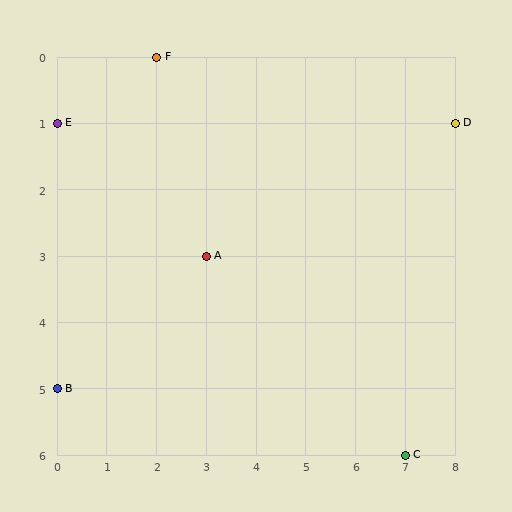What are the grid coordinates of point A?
Point A is at grid coordinates (3, 3).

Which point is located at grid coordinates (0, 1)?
Point E is at (0, 1).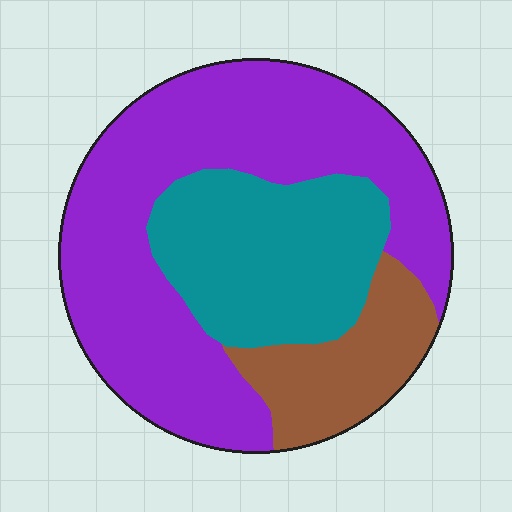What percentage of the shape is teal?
Teal covers around 30% of the shape.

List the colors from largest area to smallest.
From largest to smallest: purple, teal, brown.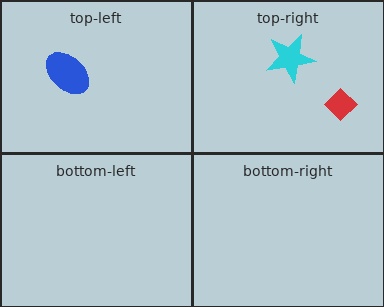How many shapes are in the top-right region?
2.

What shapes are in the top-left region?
The blue ellipse.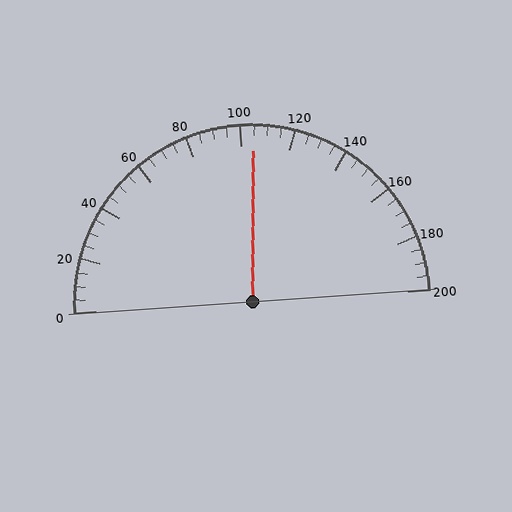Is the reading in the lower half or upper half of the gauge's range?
The reading is in the upper half of the range (0 to 200).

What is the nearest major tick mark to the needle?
The nearest major tick mark is 100.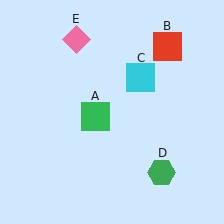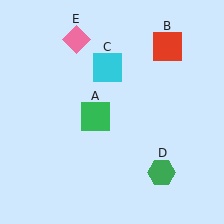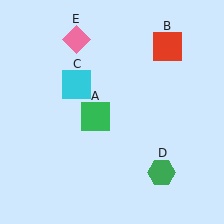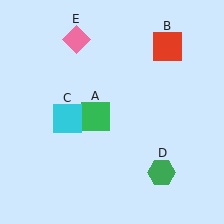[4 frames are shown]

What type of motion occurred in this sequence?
The cyan square (object C) rotated counterclockwise around the center of the scene.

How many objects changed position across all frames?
1 object changed position: cyan square (object C).